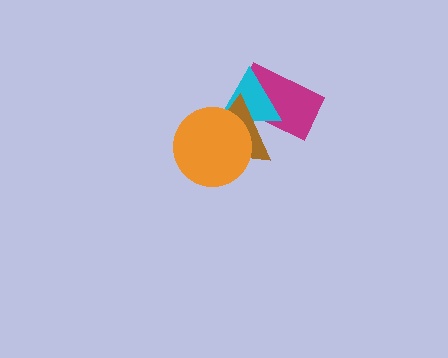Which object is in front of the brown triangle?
The orange circle is in front of the brown triangle.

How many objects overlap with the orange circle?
2 objects overlap with the orange circle.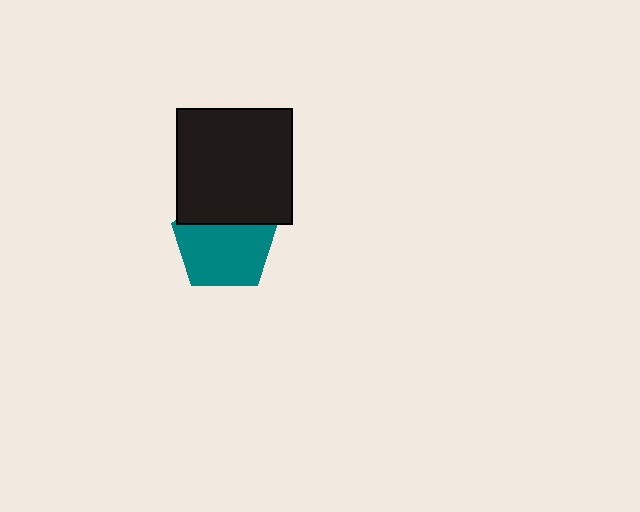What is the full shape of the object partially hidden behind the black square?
The partially hidden object is a teal pentagon.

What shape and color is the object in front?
The object in front is a black square.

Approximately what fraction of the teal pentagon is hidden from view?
Roughly 31% of the teal pentagon is hidden behind the black square.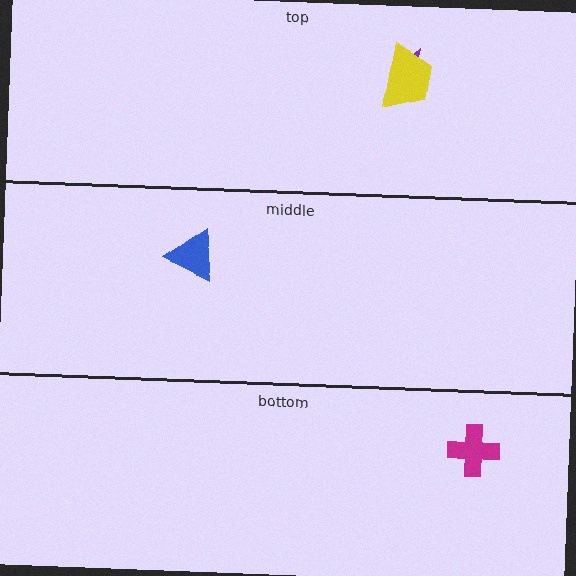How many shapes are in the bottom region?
1.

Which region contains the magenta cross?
The bottom region.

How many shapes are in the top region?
2.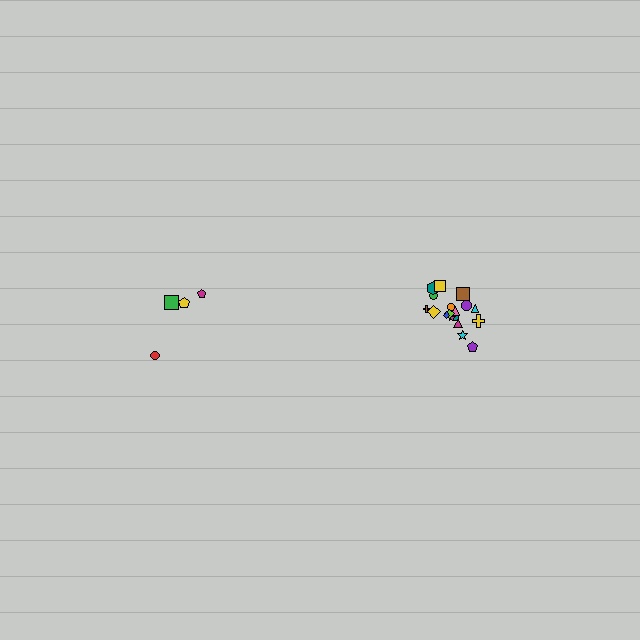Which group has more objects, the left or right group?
The right group.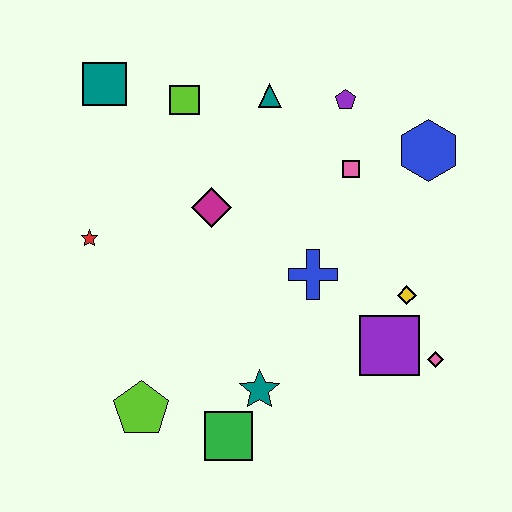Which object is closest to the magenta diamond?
The lime square is closest to the magenta diamond.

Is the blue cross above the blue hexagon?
No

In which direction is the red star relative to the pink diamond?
The red star is to the left of the pink diamond.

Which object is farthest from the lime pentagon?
The blue hexagon is farthest from the lime pentagon.